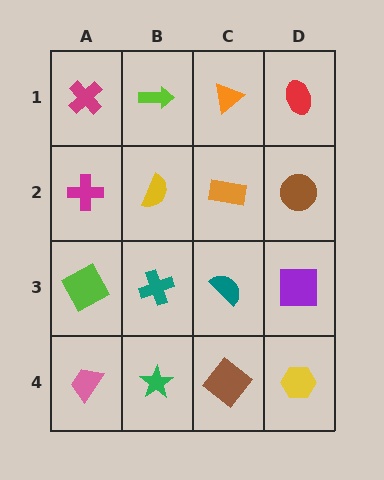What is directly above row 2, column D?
A red ellipse.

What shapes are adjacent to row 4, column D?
A purple square (row 3, column D), a brown diamond (row 4, column C).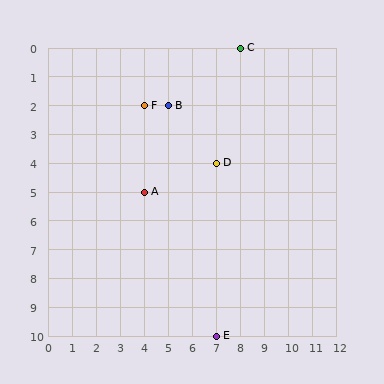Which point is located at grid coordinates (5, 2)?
Point B is at (5, 2).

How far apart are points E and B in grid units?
Points E and B are 2 columns and 8 rows apart (about 8.2 grid units diagonally).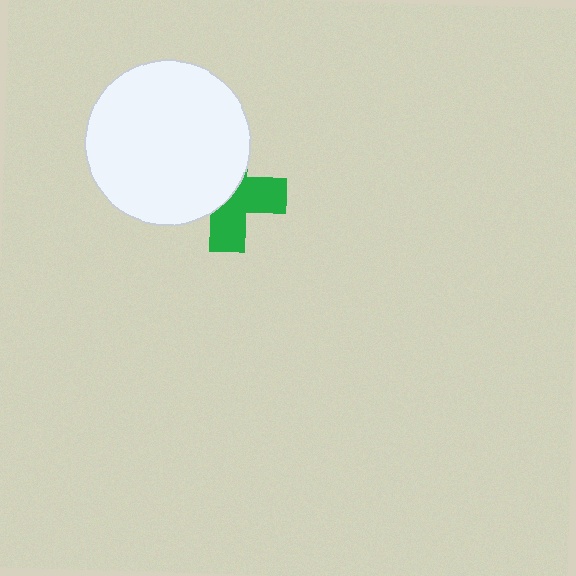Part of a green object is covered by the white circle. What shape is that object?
It is a cross.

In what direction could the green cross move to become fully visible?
The green cross could move toward the lower-right. That would shift it out from behind the white circle entirely.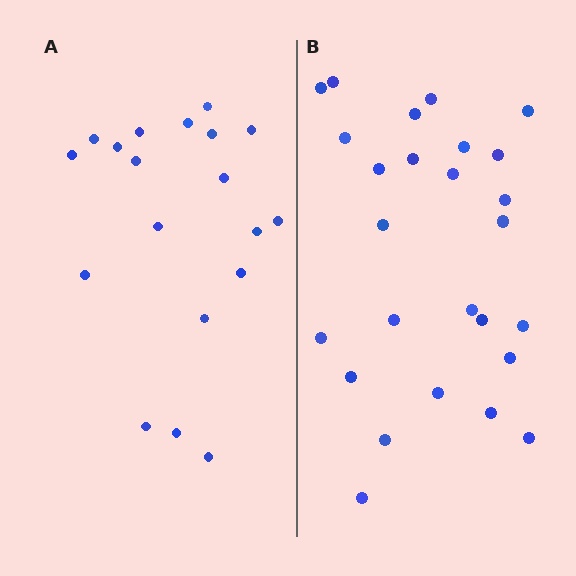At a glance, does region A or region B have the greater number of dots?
Region B (the right region) has more dots.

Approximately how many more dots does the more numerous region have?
Region B has roughly 8 or so more dots than region A.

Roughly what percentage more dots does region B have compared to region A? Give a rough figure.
About 35% more.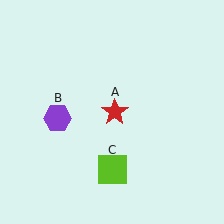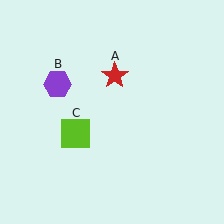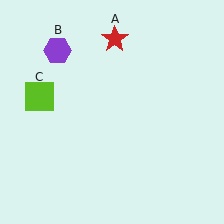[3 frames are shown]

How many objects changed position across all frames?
3 objects changed position: red star (object A), purple hexagon (object B), lime square (object C).